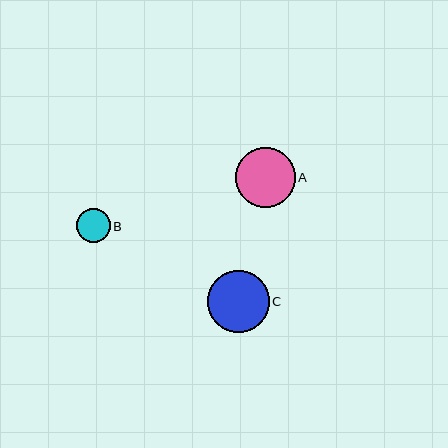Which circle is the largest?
Circle C is the largest with a size of approximately 62 pixels.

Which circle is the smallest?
Circle B is the smallest with a size of approximately 33 pixels.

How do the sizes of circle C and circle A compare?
Circle C and circle A are approximately the same size.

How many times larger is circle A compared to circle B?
Circle A is approximately 1.8 times the size of circle B.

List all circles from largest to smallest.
From largest to smallest: C, A, B.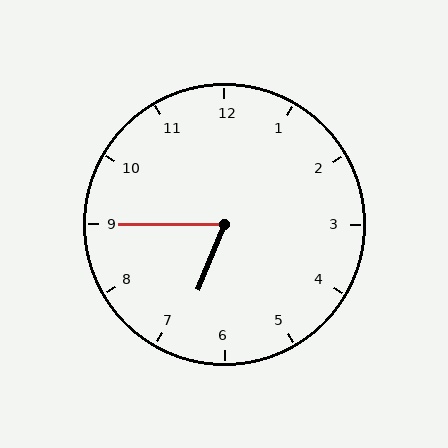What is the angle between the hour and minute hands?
Approximately 68 degrees.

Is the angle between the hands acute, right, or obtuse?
It is acute.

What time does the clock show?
6:45.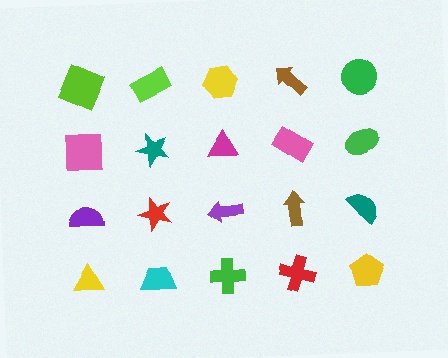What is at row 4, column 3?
A green cross.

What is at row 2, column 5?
A green ellipse.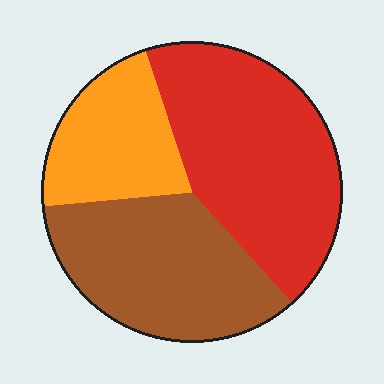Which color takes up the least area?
Orange, at roughly 20%.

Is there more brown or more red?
Red.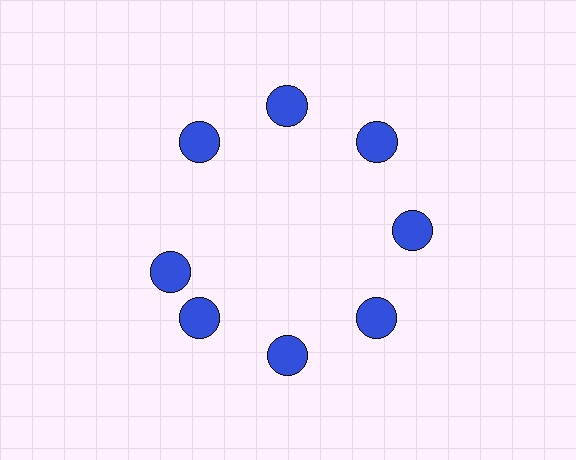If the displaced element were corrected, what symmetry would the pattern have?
It would have 8-fold rotational symmetry — the pattern would map onto itself every 45 degrees.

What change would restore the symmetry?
The symmetry would be restored by rotating it back into even spacing with its neighbors so that all 8 circles sit at equal angles and equal distance from the center.